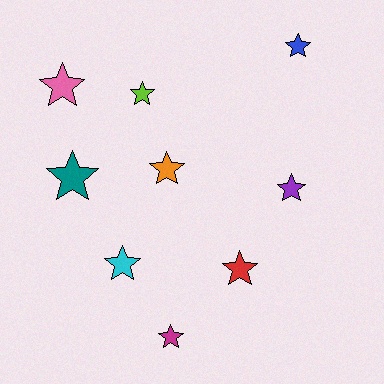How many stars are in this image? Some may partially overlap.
There are 9 stars.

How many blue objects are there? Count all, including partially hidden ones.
There is 1 blue object.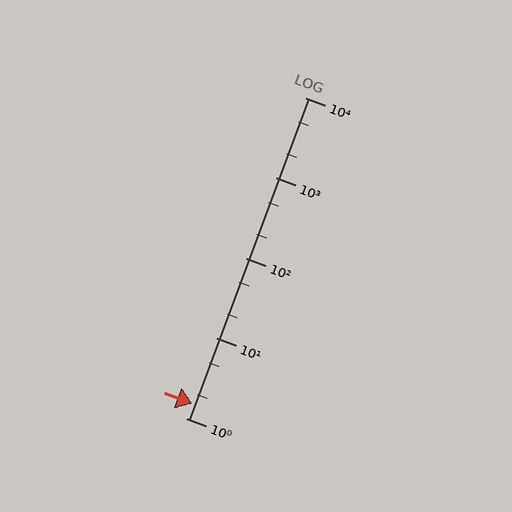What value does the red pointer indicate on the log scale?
The pointer indicates approximately 1.5.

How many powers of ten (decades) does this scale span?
The scale spans 4 decades, from 1 to 10000.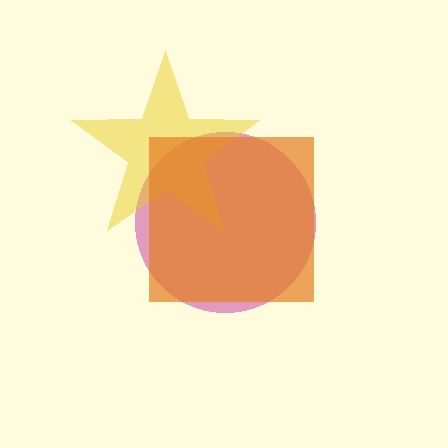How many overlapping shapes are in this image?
There are 3 overlapping shapes in the image.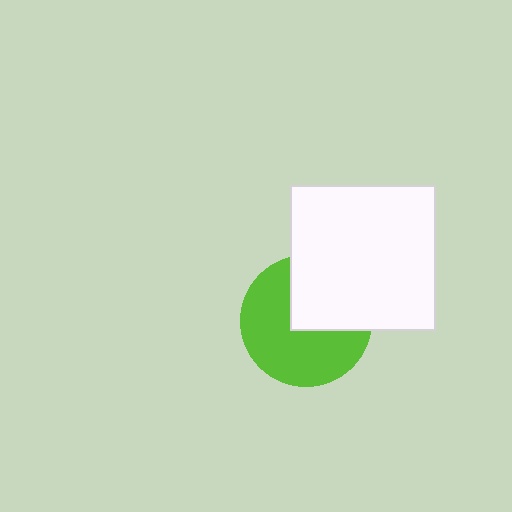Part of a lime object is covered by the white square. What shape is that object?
It is a circle.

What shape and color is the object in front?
The object in front is a white square.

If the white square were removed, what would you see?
You would see the complete lime circle.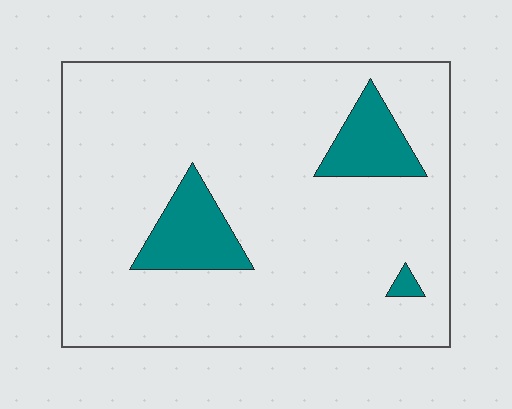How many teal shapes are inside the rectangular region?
3.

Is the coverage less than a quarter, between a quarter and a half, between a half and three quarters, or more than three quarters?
Less than a quarter.